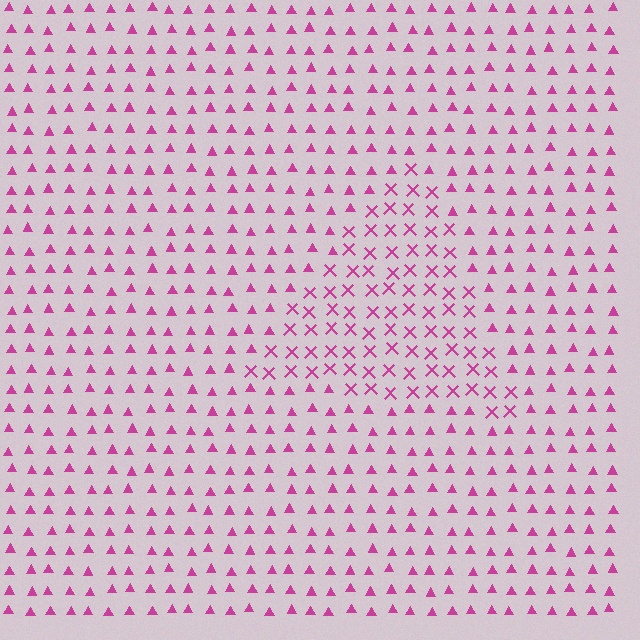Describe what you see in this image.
The image is filled with small magenta elements arranged in a uniform grid. A triangle-shaped region contains X marks, while the surrounding area contains triangles. The boundary is defined purely by the change in element shape.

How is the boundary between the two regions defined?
The boundary is defined by a change in element shape: X marks inside vs. triangles outside. All elements share the same color and spacing.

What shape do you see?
I see a triangle.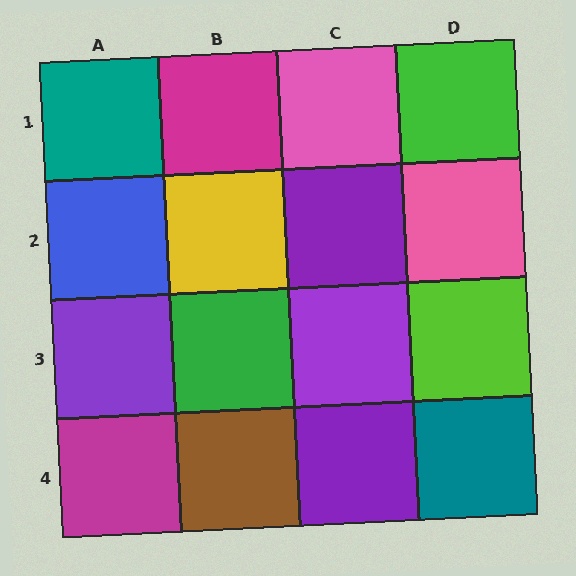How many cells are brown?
1 cell is brown.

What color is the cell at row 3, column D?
Lime.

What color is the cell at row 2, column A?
Blue.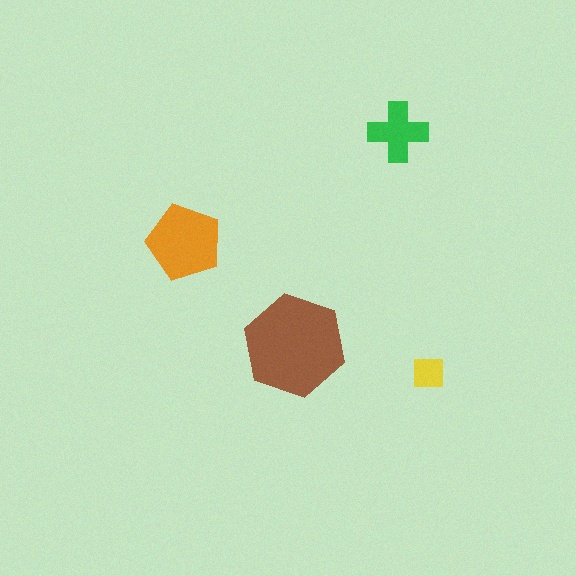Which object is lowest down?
The yellow square is bottommost.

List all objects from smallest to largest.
The yellow square, the green cross, the orange pentagon, the brown hexagon.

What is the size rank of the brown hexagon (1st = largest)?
1st.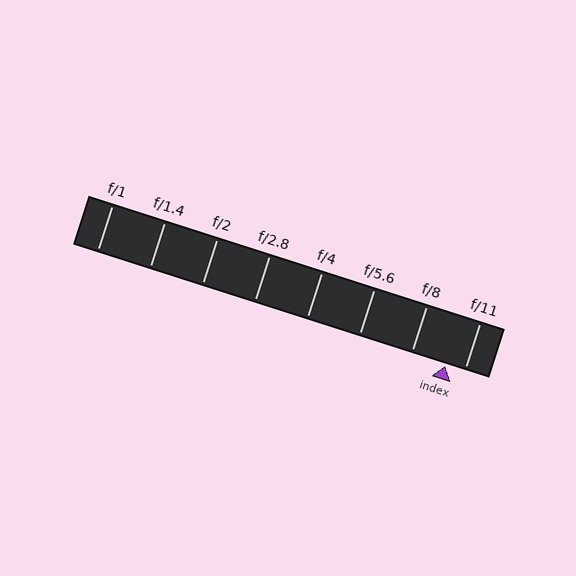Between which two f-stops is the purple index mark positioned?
The index mark is between f/8 and f/11.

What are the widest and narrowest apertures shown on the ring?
The widest aperture shown is f/1 and the narrowest is f/11.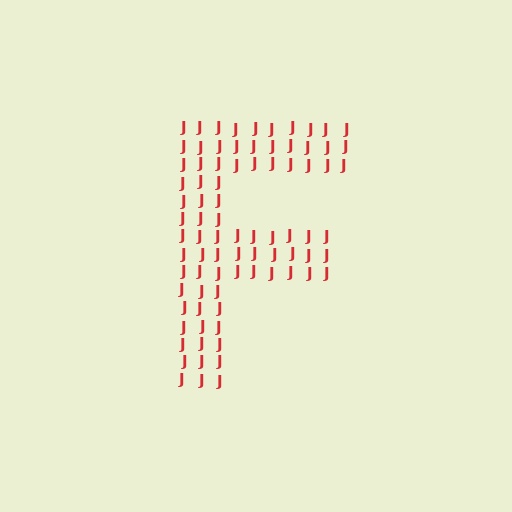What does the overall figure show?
The overall figure shows the letter F.